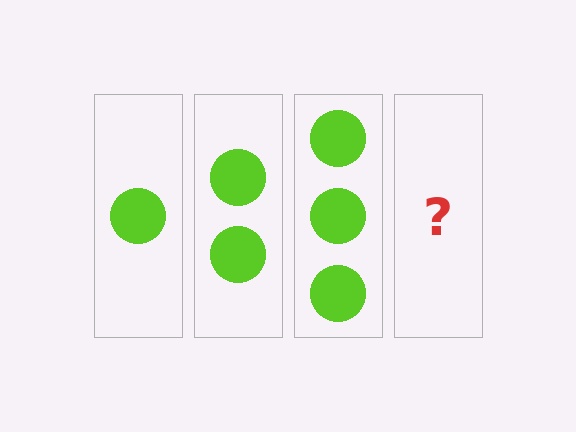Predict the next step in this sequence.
The next step is 4 circles.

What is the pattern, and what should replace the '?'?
The pattern is that each step adds one more circle. The '?' should be 4 circles.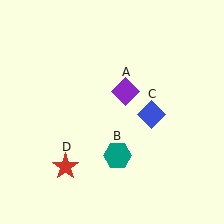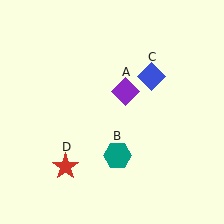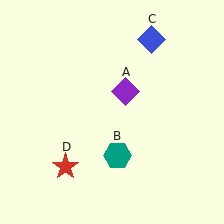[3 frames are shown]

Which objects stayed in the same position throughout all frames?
Purple diamond (object A) and teal hexagon (object B) and red star (object D) remained stationary.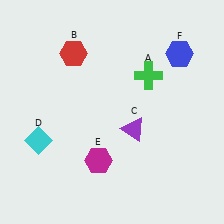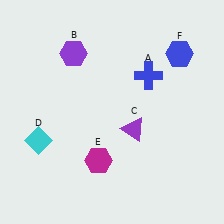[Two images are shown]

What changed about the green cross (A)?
In Image 1, A is green. In Image 2, it changed to blue.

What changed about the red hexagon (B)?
In Image 1, B is red. In Image 2, it changed to purple.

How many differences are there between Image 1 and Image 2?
There are 2 differences between the two images.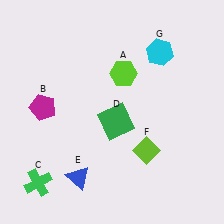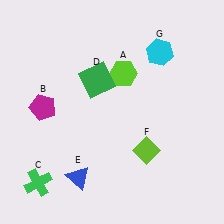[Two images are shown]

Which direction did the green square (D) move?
The green square (D) moved up.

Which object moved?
The green square (D) moved up.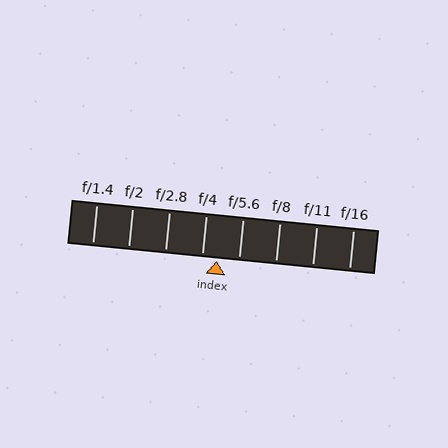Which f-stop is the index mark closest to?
The index mark is closest to f/4.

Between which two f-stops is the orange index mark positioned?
The index mark is between f/4 and f/5.6.